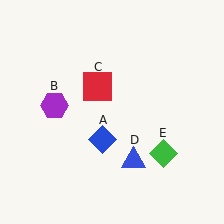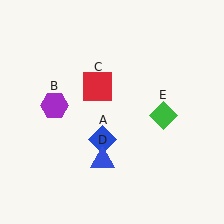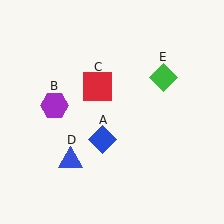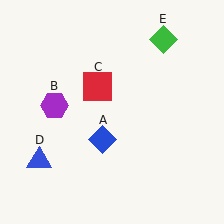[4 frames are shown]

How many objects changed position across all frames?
2 objects changed position: blue triangle (object D), green diamond (object E).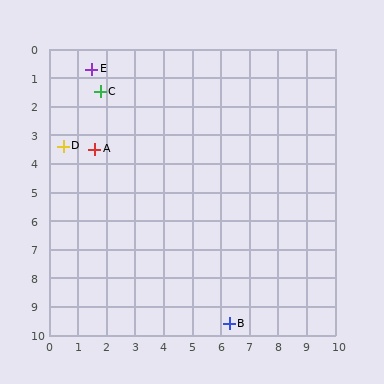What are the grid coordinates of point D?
Point D is at approximately (0.5, 3.4).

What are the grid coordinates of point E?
Point E is at approximately (1.5, 0.7).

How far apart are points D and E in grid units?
Points D and E are about 2.9 grid units apart.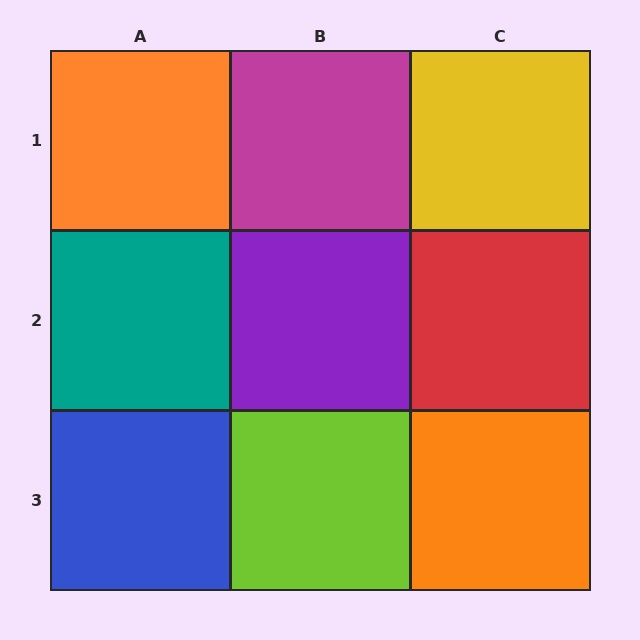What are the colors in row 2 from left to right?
Teal, purple, red.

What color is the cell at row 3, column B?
Lime.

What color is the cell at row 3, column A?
Blue.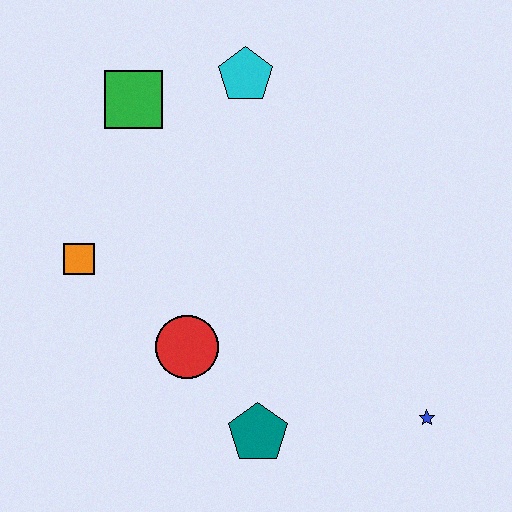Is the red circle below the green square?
Yes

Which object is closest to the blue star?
The teal pentagon is closest to the blue star.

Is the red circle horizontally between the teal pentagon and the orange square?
Yes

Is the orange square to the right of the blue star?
No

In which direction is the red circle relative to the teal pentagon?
The red circle is above the teal pentagon.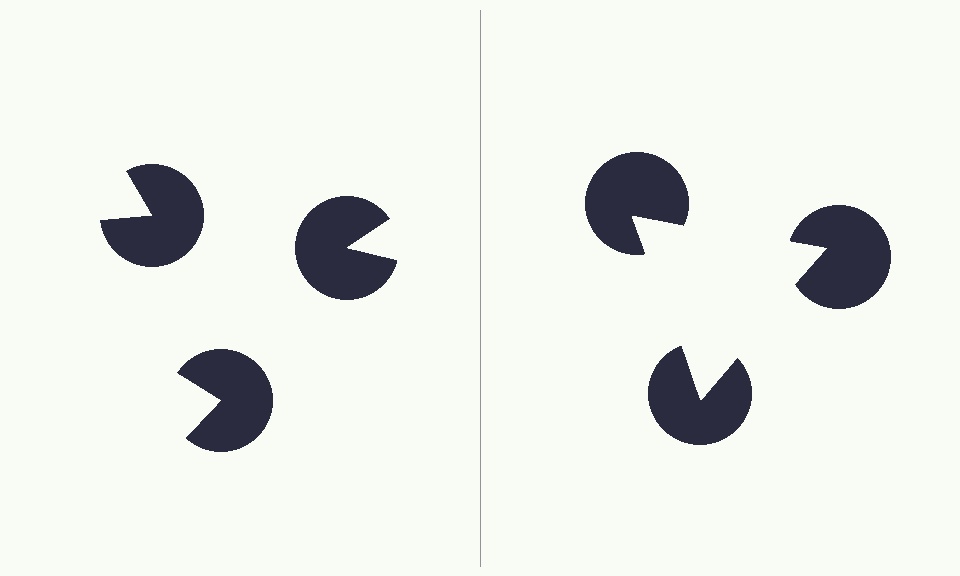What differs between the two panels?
The pac-man discs are positioned identically on both sides; only the wedge orientations differ. On the right they align to a triangle; on the left they are misaligned.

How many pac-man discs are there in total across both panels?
6 — 3 on each side.